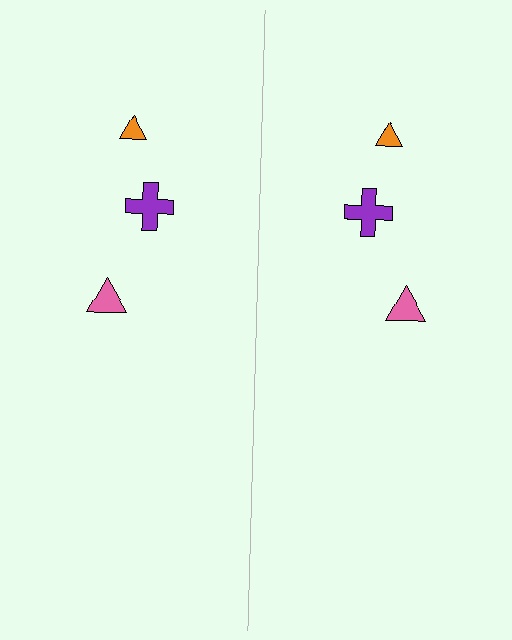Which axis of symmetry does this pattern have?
The pattern has a vertical axis of symmetry running through the center of the image.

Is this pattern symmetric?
Yes, this pattern has bilateral (reflection) symmetry.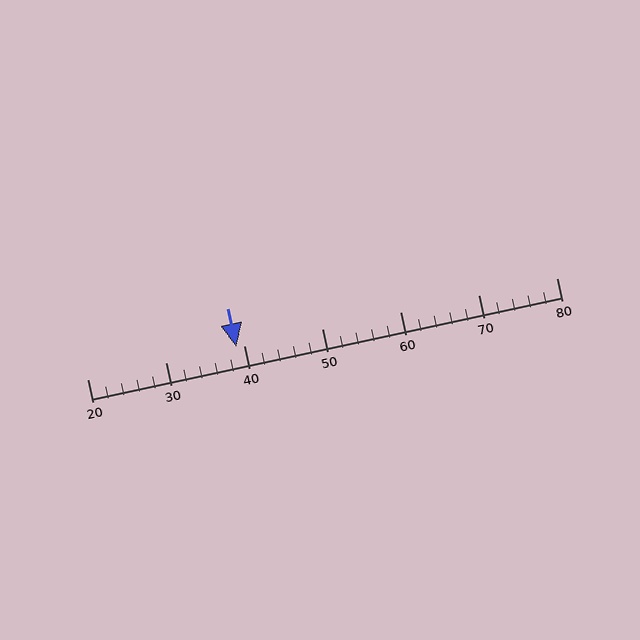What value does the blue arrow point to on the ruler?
The blue arrow points to approximately 39.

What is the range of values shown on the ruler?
The ruler shows values from 20 to 80.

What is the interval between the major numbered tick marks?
The major tick marks are spaced 10 units apart.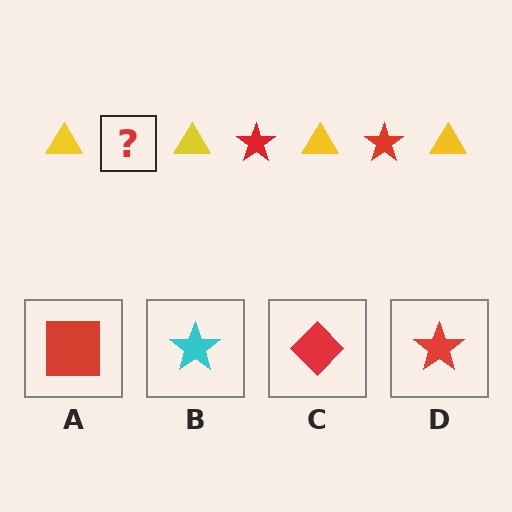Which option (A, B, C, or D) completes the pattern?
D.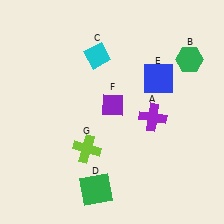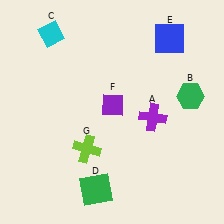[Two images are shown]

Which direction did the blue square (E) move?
The blue square (E) moved up.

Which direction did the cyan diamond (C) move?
The cyan diamond (C) moved left.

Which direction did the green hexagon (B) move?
The green hexagon (B) moved down.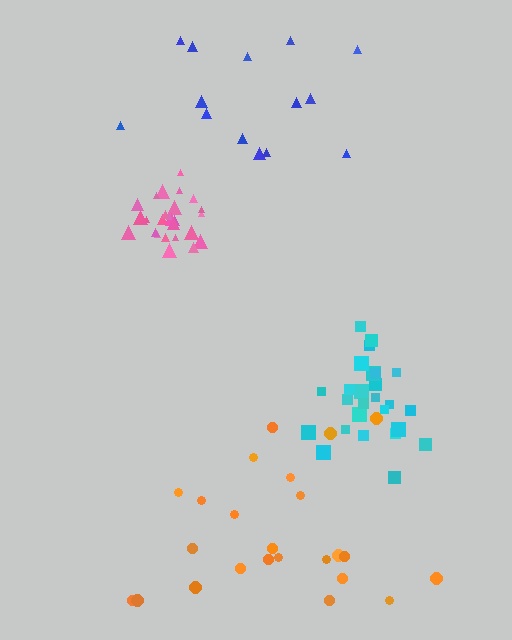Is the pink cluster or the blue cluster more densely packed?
Pink.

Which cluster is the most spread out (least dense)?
Blue.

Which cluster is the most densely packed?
Pink.